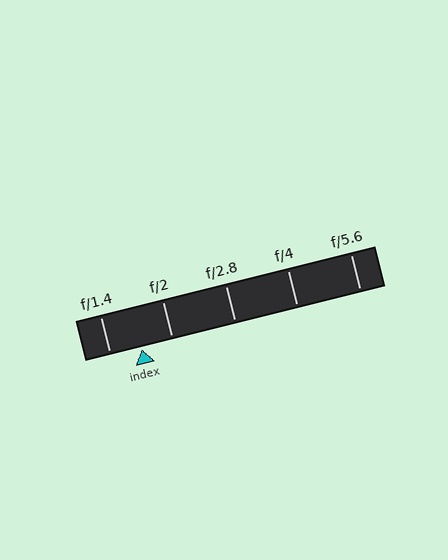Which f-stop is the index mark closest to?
The index mark is closest to f/2.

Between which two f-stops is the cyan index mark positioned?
The index mark is between f/1.4 and f/2.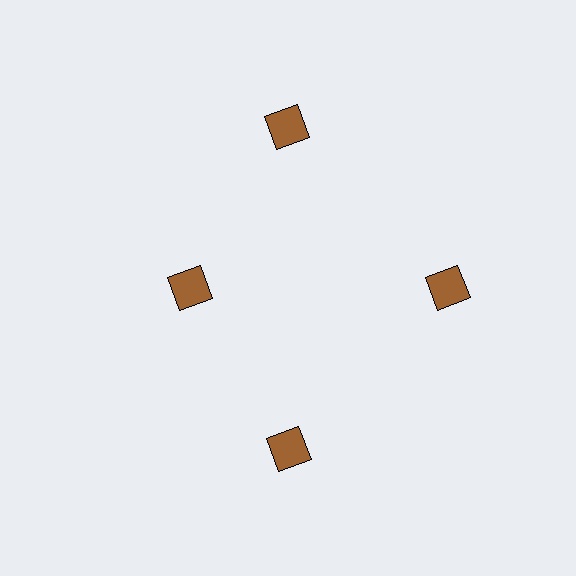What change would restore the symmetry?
The symmetry would be restored by moving it outward, back onto the ring so that all 4 squares sit at equal angles and equal distance from the center.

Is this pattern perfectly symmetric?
No. The 4 brown squares are arranged in a ring, but one element near the 9 o'clock position is pulled inward toward the center, breaking the 4-fold rotational symmetry.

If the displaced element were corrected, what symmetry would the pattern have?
It would have 4-fold rotational symmetry — the pattern would map onto itself every 90 degrees.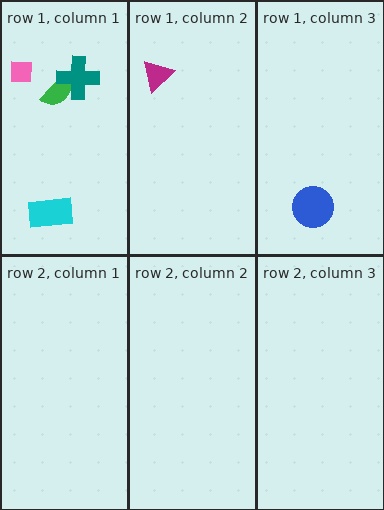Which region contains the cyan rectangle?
The row 1, column 1 region.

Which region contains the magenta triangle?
The row 1, column 2 region.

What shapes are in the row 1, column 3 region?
The blue circle.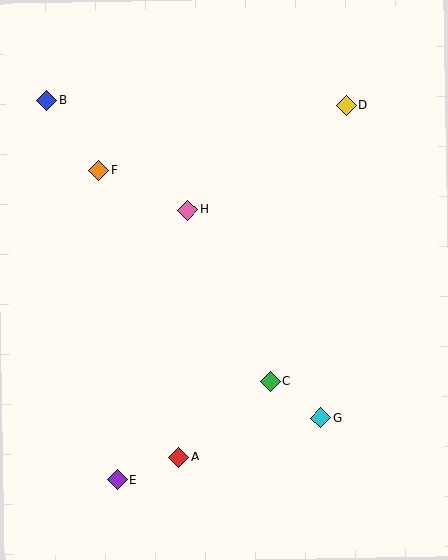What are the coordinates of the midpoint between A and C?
The midpoint between A and C is at (224, 419).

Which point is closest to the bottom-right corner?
Point G is closest to the bottom-right corner.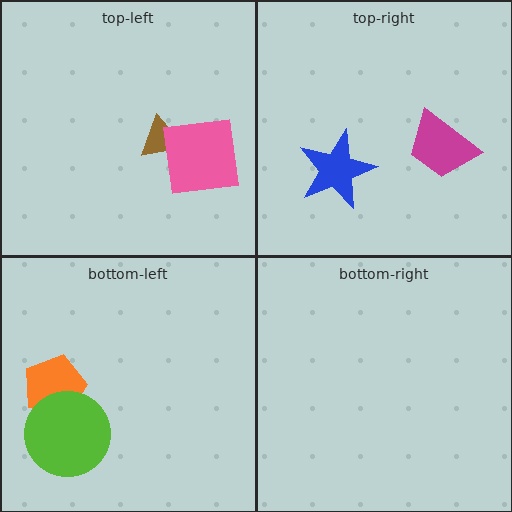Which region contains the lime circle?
The bottom-left region.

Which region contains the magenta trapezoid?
The top-right region.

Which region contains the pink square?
The top-left region.